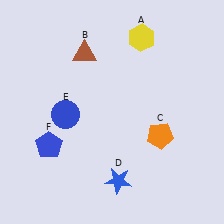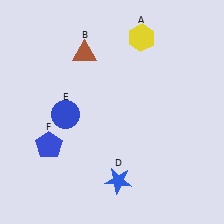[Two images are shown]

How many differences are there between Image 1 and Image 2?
There is 1 difference between the two images.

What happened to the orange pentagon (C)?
The orange pentagon (C) was removed in Image 2. It was in the bottom-right area of Image 1.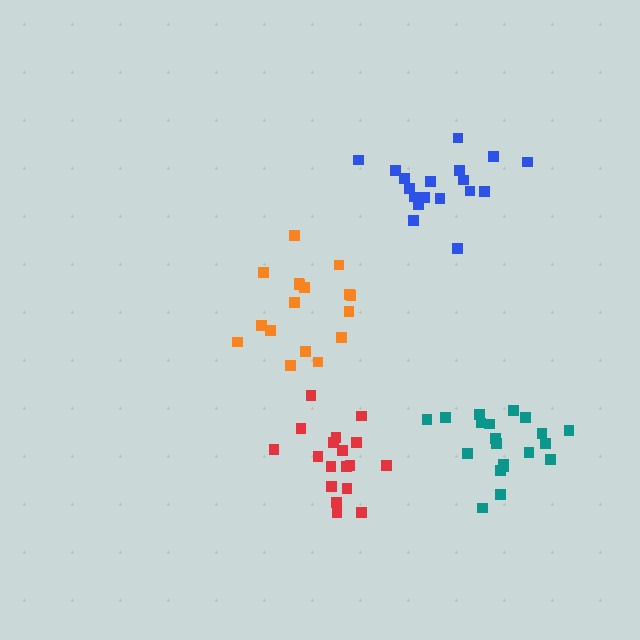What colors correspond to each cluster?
The clusters are colored: orange, blue, teal, red.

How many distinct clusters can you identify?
There are 4 distinct clusters.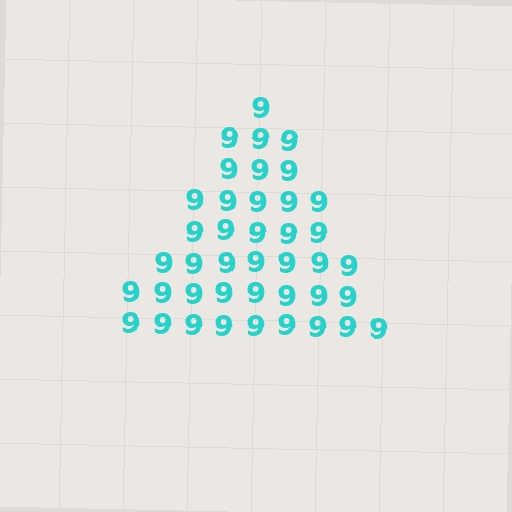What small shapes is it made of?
It is made of small digit 9's.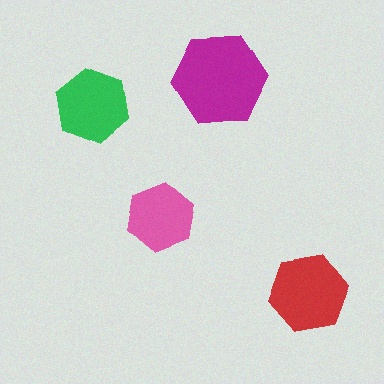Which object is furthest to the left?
The green hexagon is leftmost.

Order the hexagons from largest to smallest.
the magenta one, the red one, the green one, the pink one.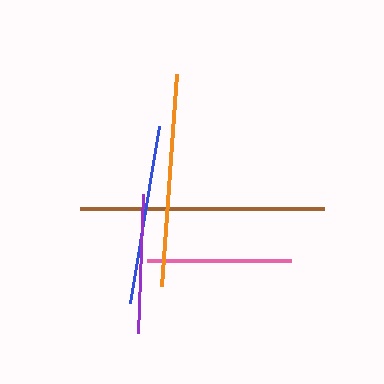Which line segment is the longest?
The brown line is the longest at approximately 244 pixels.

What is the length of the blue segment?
The blue segment is approximately 180 pixels long.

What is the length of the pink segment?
The pink segment is approximately 144 pixels long.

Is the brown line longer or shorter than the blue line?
The brown line is longer than the blue line.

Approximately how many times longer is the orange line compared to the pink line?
The orange line is approximately 1.5 times the length of the pink line.